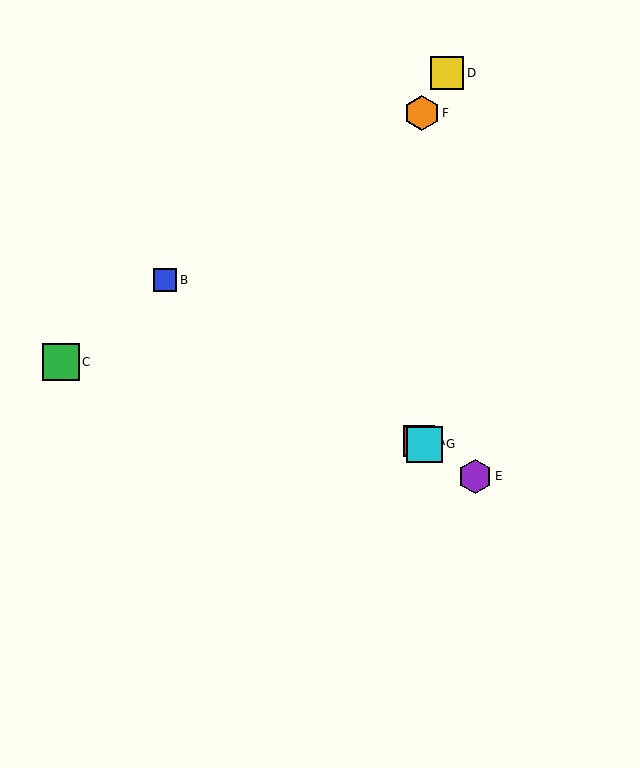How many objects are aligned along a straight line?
4 objects (A, B, E, G) are aligned along a straight line.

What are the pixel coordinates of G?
Object G is at (424, 444).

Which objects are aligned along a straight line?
Objects A, B, E, G are aligned along a straight line.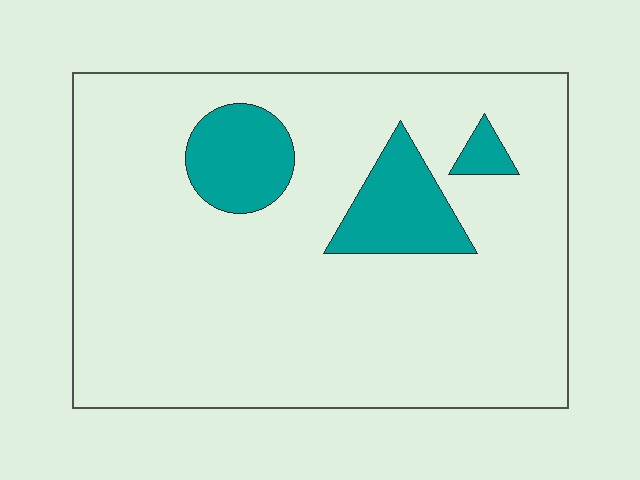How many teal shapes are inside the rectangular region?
3.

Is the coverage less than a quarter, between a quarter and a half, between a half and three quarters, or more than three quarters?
Less than a quarter.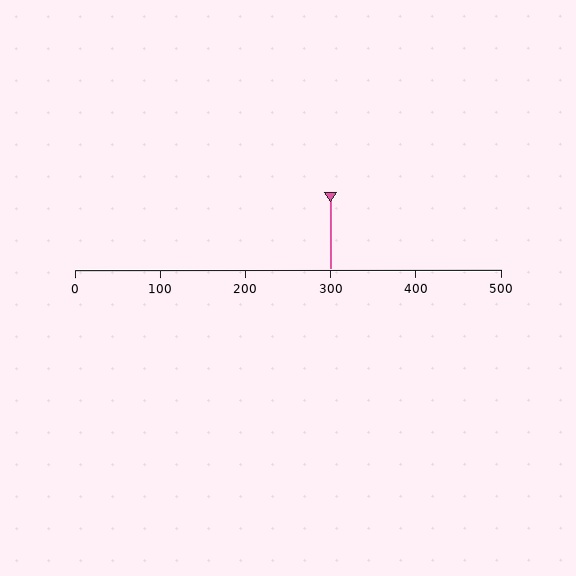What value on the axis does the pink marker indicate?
The marker indicates approximately 300.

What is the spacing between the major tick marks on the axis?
The major ticks are spaced 100 apart.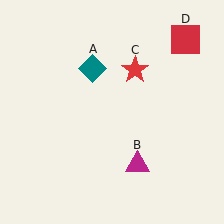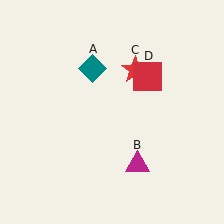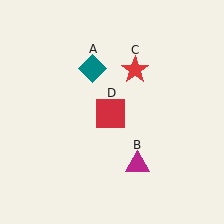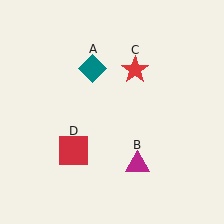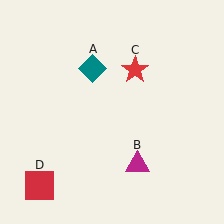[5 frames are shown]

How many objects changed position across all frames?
1 object changed position: red square (object D).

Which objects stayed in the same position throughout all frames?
Teal diamond (object A) and magenta triangle (object B) and red star (object C) remained stationary.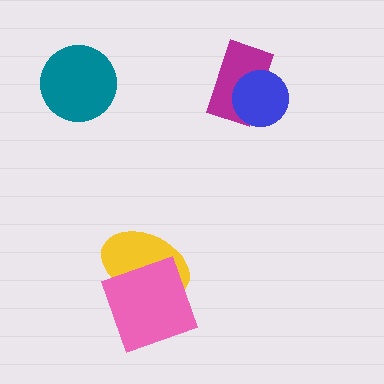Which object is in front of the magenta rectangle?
The blue circle is in front of the magenta rectangle.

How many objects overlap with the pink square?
1 object overlaps with the pink square.